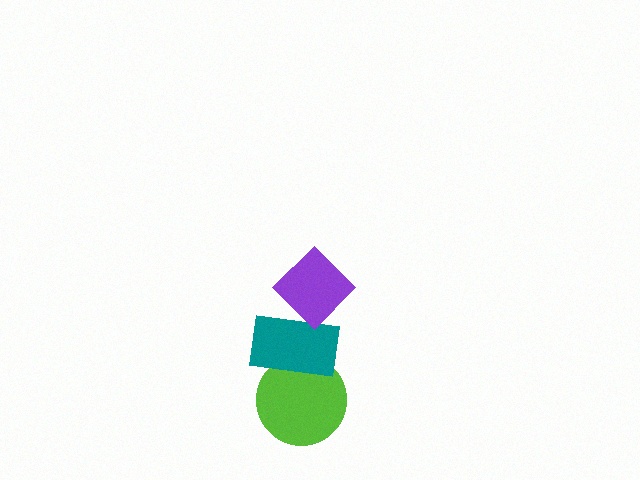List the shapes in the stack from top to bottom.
From top to bottom: the purple diamond, the teal rectangle, the lime circle.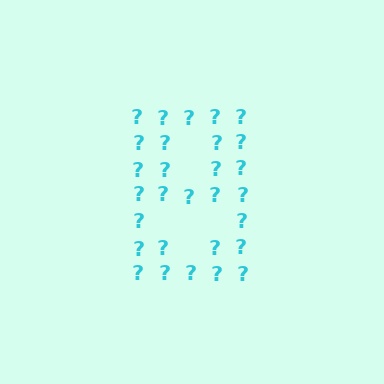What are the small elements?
The small elements are question marks.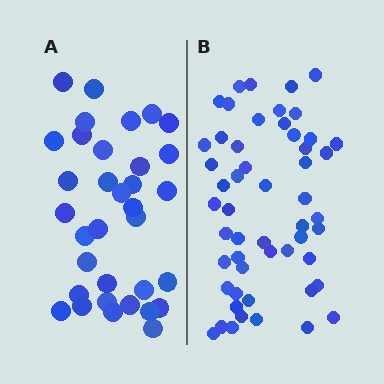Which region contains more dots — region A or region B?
Region B (the right region) has more dots.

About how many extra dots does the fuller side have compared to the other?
Region B has approximately 20 more dots than region A.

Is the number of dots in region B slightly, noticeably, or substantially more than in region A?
Region B has substantially more. The ratio is roughly 1.6 to 1.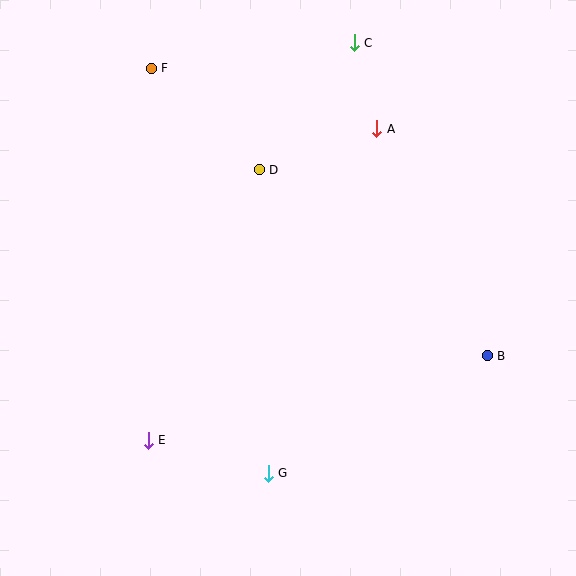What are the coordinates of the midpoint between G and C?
The midpoint between G and C is at (311, 258).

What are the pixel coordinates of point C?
Point C is at (354, 43).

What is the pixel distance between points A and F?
The distance between A and F is 233 pixels.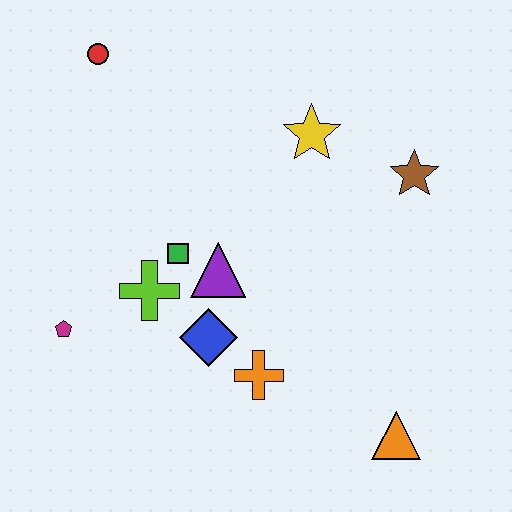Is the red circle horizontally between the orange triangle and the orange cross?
No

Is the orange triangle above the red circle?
No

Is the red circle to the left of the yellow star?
Yes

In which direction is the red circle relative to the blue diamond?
The red circle is above the blue diamond.